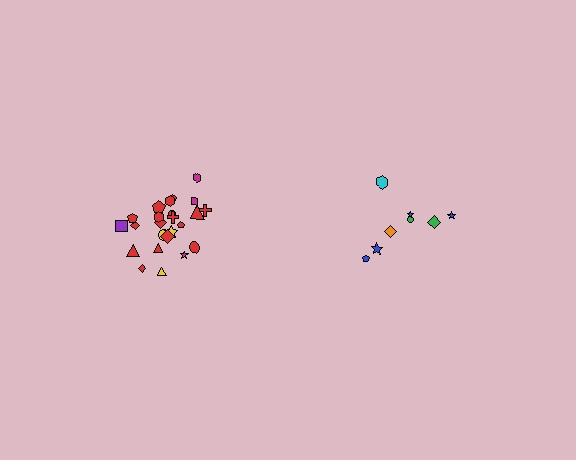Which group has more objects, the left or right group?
The left group.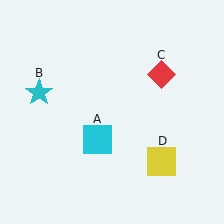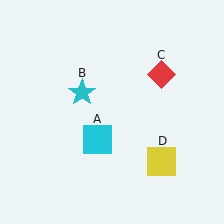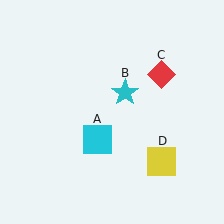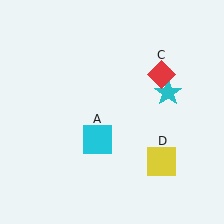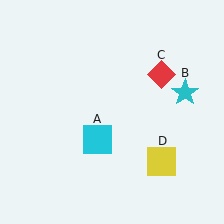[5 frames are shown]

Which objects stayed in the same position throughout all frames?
Cyan square (object A) and red diamond (object C) and yellow square (object D) remained stationary.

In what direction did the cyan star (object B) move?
The cyan star (object B) moved right.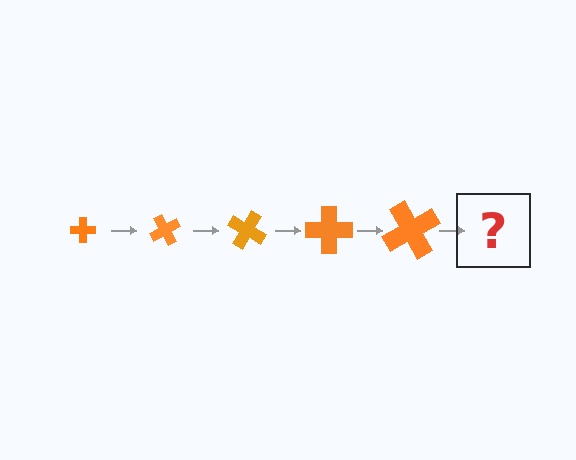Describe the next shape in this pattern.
It should be a cross, larger than the previous one and rotated 300 degrees from the start.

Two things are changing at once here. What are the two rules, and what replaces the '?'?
The two rules are that the cross grows larger each step and it rotates 60 degrees each step. The '?' should be a cross, larger than the previous one and rotated 300 degrees from the start.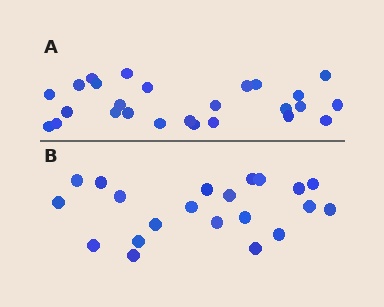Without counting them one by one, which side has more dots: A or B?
Region A (the top region) has more dots.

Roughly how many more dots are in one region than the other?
Region A has about 5 more dots than region B.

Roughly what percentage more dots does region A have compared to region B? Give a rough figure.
About 25% more.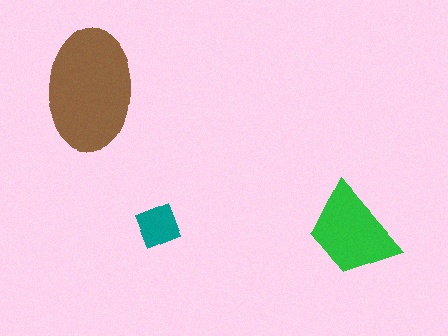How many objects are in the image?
There are 3 objects in the image.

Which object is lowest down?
The green trapezoid is bottommost.